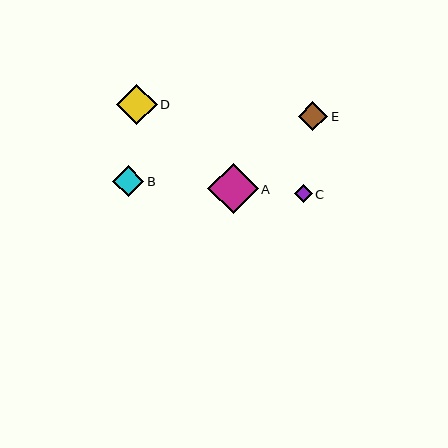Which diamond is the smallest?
Diamond C is the smallest with a size of approximately 18 pixels.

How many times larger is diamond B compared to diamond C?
Diamond B is approximately 1.8 times the size of diamond C.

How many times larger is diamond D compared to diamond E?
Diamond D is approximately 1.4 times the size of diamond E.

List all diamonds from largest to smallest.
From largest to smallest: A, D, B, E, C.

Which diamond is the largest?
Diamond A is the largest with a size of approximately 50 pixels.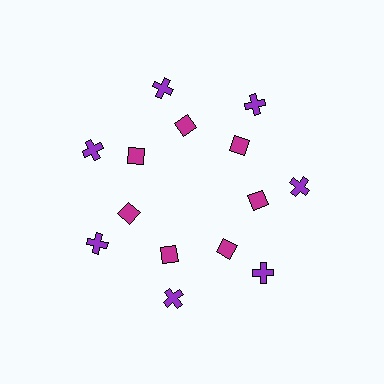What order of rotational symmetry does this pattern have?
This pattern has 7-fold rotational symmetry.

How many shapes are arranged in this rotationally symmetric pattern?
There are 14 shapes, arranged in 7 groups of 2.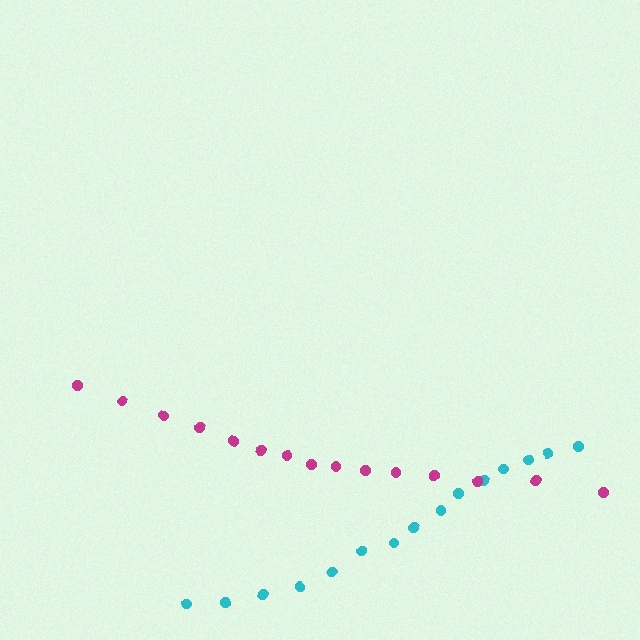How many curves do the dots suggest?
There are 2 distinct paths.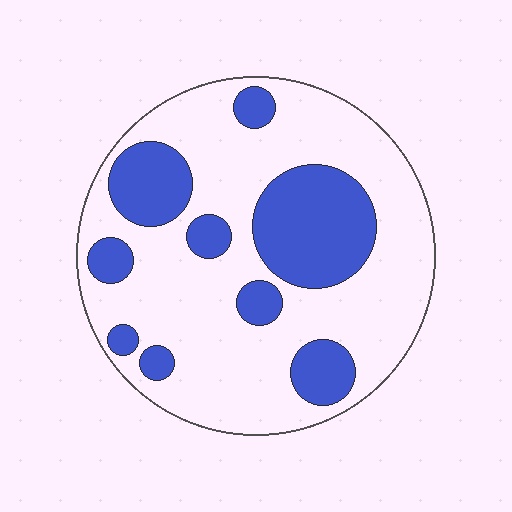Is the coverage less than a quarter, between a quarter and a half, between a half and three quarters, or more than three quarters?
Between a quarter and a half.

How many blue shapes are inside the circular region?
9.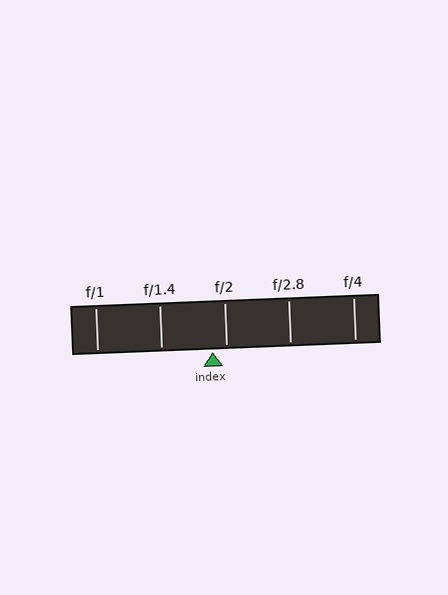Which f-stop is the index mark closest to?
The index mark is closest to f/2.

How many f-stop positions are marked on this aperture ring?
There are 5 f-stop positions marked.